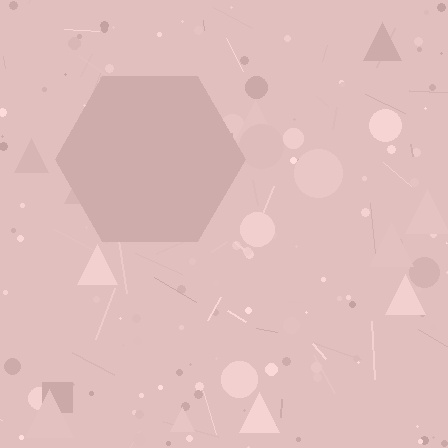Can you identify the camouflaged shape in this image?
The camouflaged shape is a hexagon.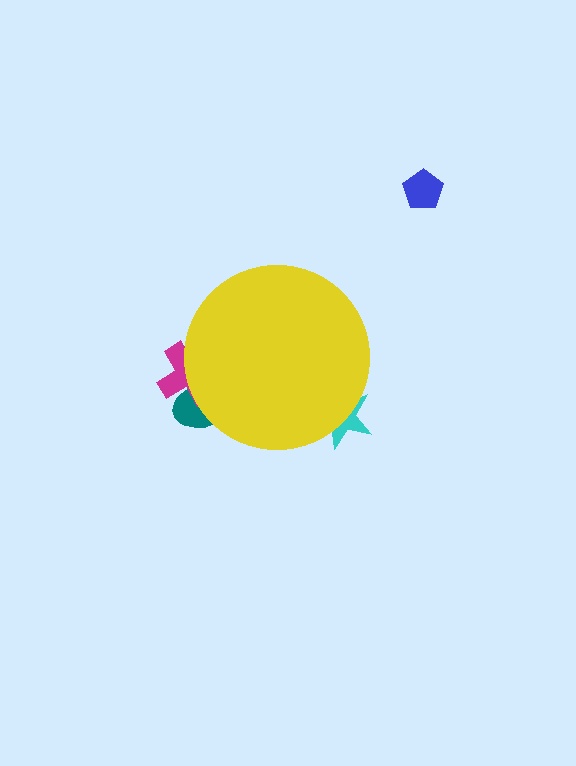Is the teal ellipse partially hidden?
Yes, the teal ellipse is partially hidden behind the yellow circle.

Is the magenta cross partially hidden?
Yes, the magenta cross is partially hidden behind the yellow circle.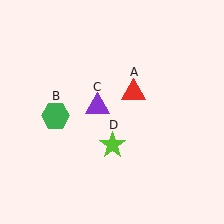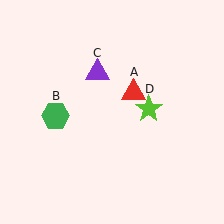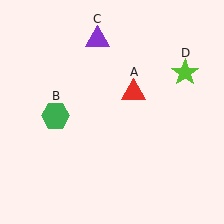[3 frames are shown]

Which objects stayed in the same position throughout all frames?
Red triangle (object A) and green hexagon (object B) remained stationary.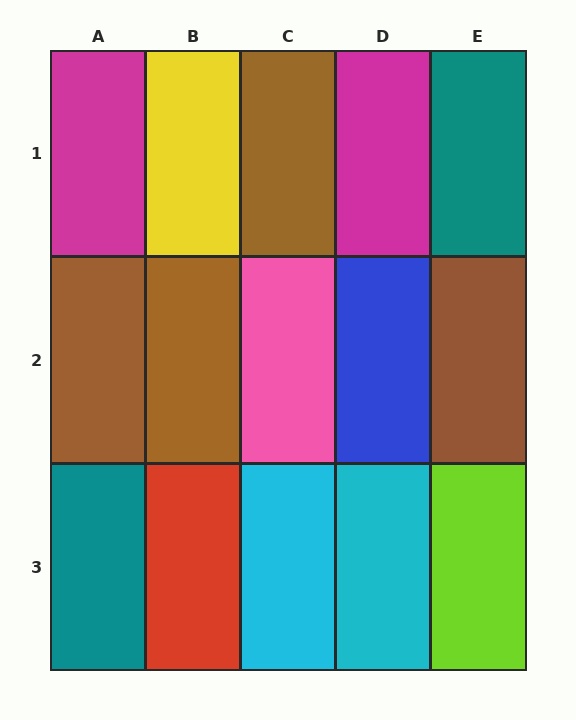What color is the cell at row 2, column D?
Blue.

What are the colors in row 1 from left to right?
Magenta, yellow, brown, magenta, teal.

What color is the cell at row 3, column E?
Lime.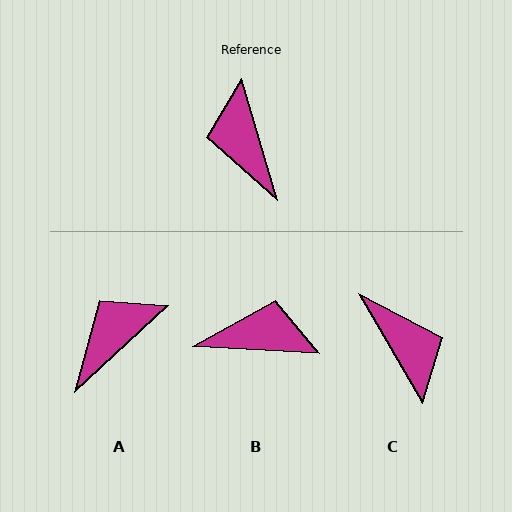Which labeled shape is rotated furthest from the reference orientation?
C, about 166 degrees away.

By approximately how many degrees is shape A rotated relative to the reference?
Approximately 64 degrees clockwise.